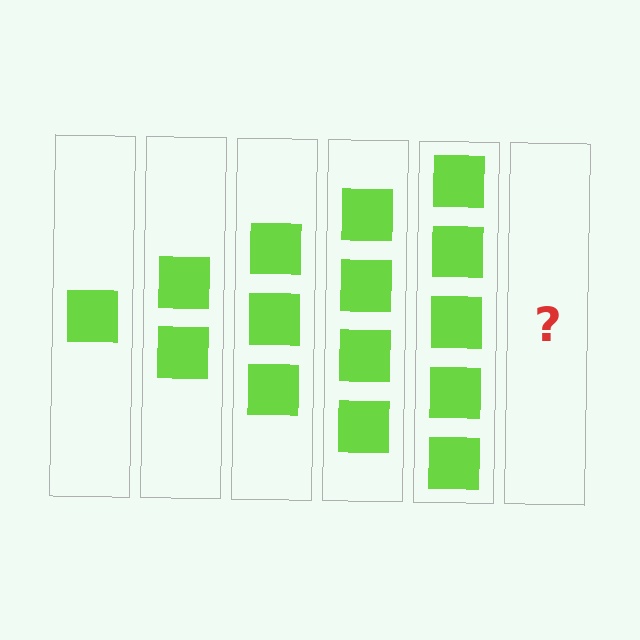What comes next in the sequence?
The next element should be 6 squares.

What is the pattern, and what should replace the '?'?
The pattern is that each step adds one more square. The '?' should be 6 squares.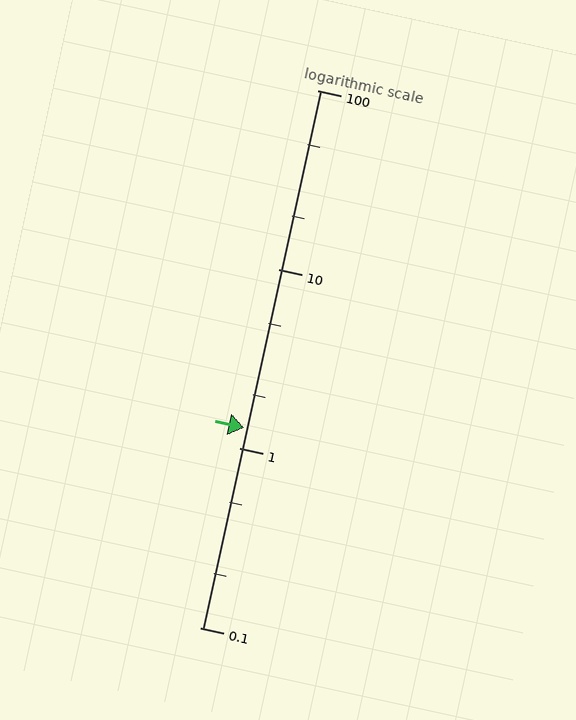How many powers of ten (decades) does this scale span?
The scale spans 3 decades, from 0.1 to 100.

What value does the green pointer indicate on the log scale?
The pointer indicates approximately 1.3.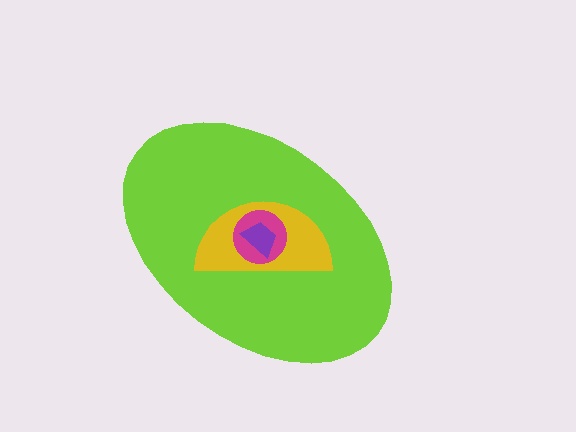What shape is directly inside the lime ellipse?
The yellow semicircle.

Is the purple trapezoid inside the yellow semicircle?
Yes.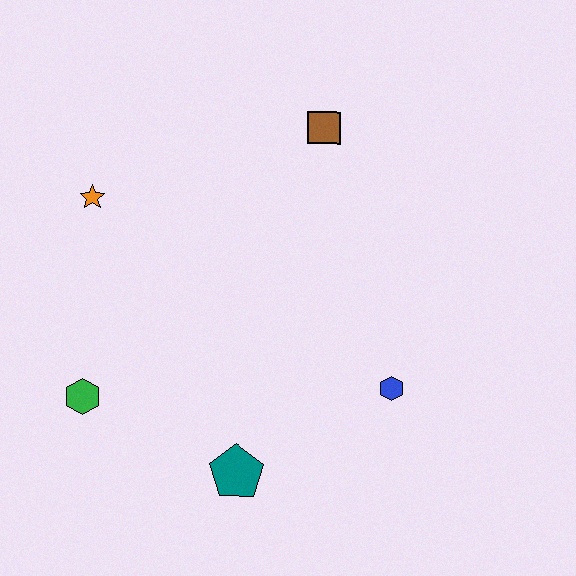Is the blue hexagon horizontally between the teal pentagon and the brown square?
No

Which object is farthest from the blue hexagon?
The orange star is farthest from the blue hexagon.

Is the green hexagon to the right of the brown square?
No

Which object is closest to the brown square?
The orange star is closest to the brown square.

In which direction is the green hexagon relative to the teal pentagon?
The green hexagon is to the left of the teal pentagon.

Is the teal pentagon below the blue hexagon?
Yes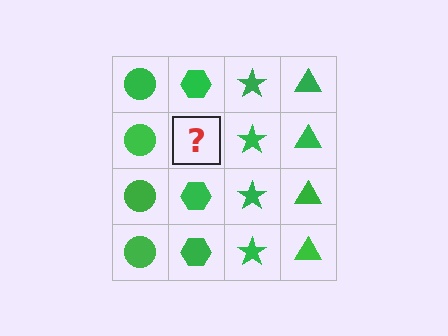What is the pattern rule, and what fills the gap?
The rule is that each column has a consistent shape. The gap should be filled with a green hexagon.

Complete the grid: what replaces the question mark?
The question mark should be replaced with a green hexagon.